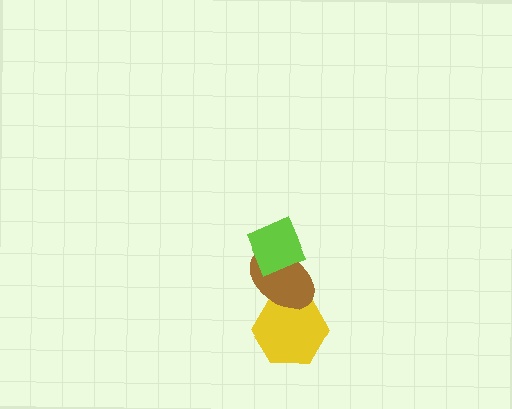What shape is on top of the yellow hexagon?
The brown ellipse is on top of the yellow hexagon.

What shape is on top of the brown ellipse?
The lime diamond is on top of the brown ellipse.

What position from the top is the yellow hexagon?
The yellow hexagon is 3rd from the top.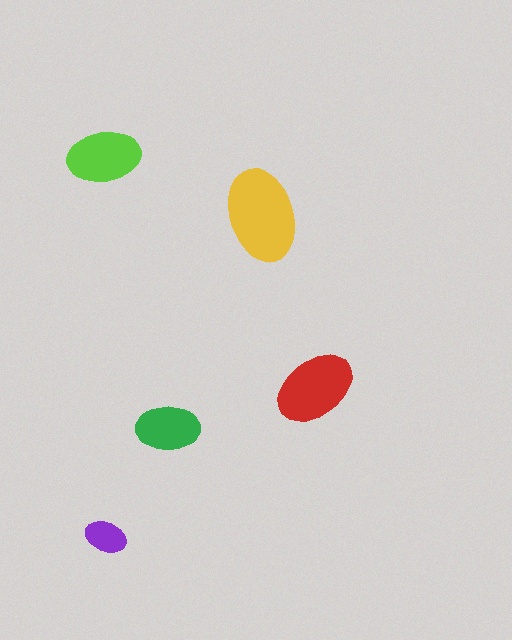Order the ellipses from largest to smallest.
the yellow one, the red one, the lime one, the green one, the purple one.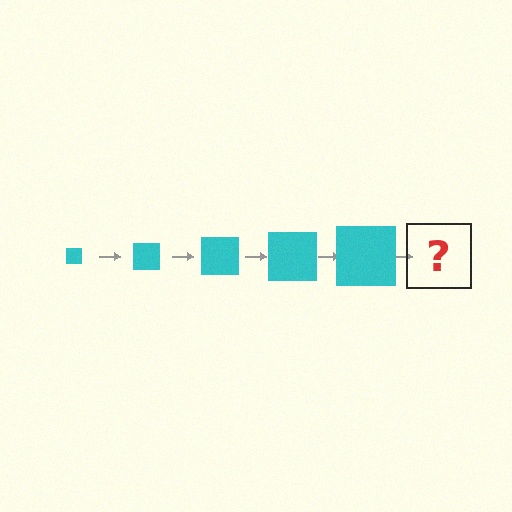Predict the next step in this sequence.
The next step is a cyan square, larger than the previous one.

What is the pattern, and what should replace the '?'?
The pattern is that the square gets progressively larger each step. The '?' should be a cyan square, larger than the previous one.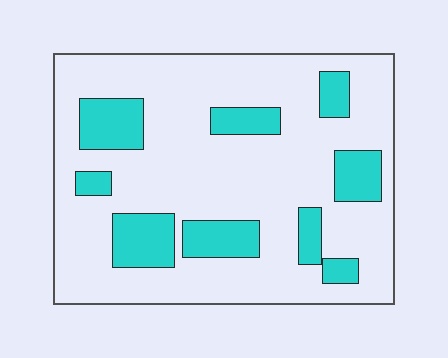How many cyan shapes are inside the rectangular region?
9.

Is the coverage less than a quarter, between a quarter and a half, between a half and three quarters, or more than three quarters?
Less than a quarter.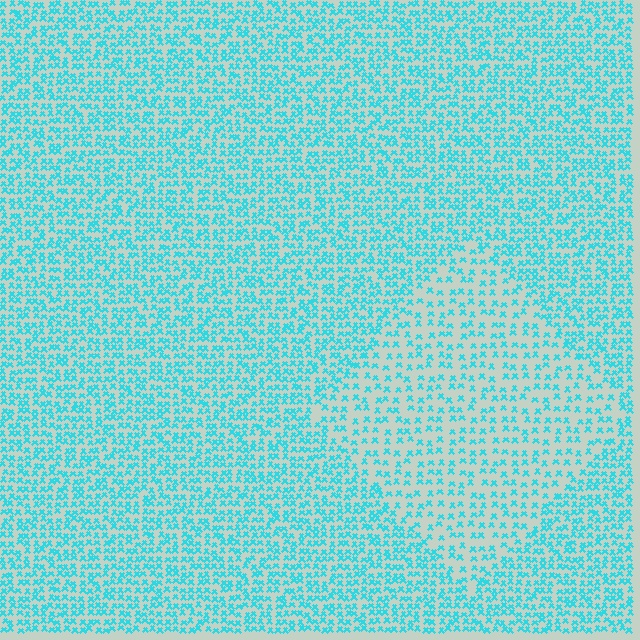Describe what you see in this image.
The image contains small cyan elements arranged at two different densities. A diamond-shaped region is visible where the elements are less densely packed than the surrounding area.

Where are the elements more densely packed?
The elements are more densely packed outside the diamond boundary.